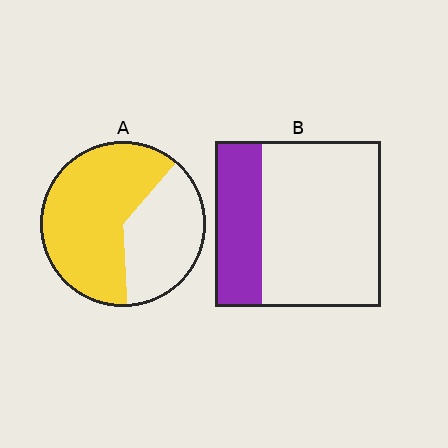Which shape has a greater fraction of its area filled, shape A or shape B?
Shape A.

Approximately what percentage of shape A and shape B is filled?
A is approximately 60% and B is approximately 30%.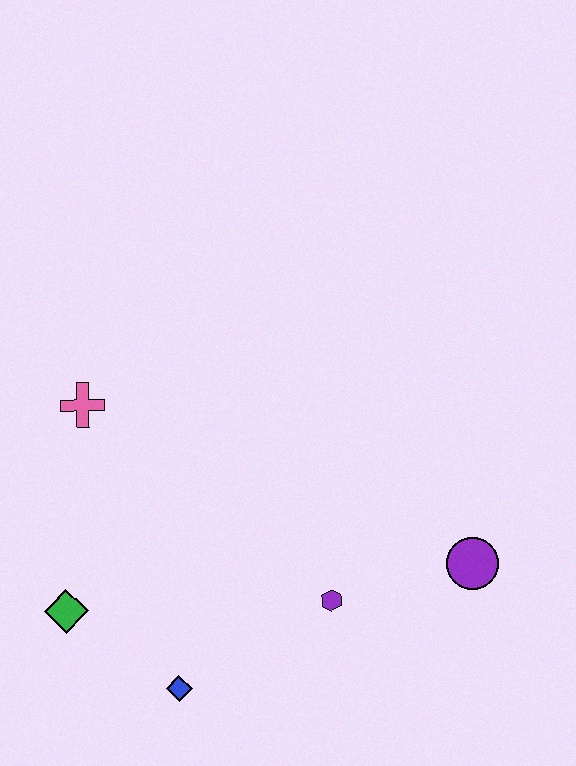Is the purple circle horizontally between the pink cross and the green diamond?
No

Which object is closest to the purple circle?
The purple hexagon is closest to the purple circle.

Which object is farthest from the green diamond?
The purple circle is farthest from the green diamond.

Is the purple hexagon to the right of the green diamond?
Yes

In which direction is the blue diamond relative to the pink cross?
The blue diamond is below the pink cross.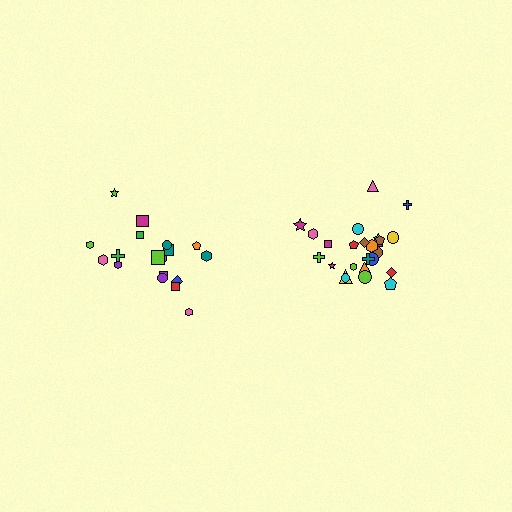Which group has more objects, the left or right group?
The right group.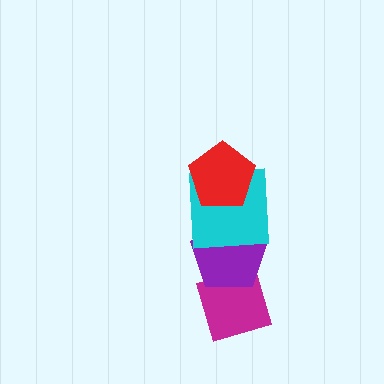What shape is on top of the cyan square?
The red pentagon is on top of the cyan square.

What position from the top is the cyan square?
The cyan square is 2nd from the top.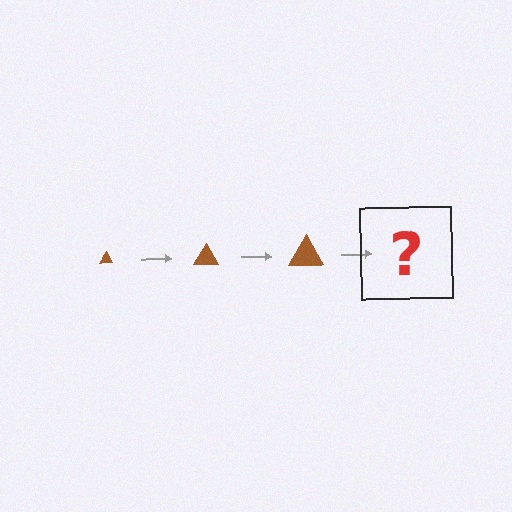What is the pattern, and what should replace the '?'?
The pattern is that the triangle gets progressively larger each step. The '?' should be a brown triangle, larger than the previous one.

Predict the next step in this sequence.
The next step is a brown triangle, larger than the previous one.